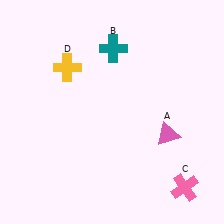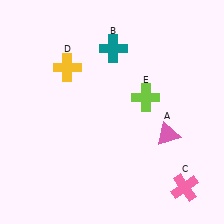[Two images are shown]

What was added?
A lime cross (E) was added in Image 2.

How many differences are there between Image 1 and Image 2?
There is 1 difference between the two images.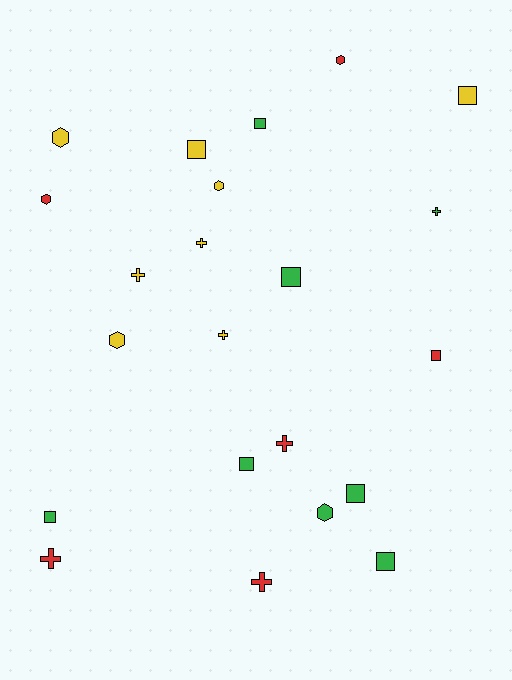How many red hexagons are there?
There are 2 red hexagons.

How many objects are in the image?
There are 22 objects.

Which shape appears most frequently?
Square, with 9 objects.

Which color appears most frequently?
Yellow, with 8 objects.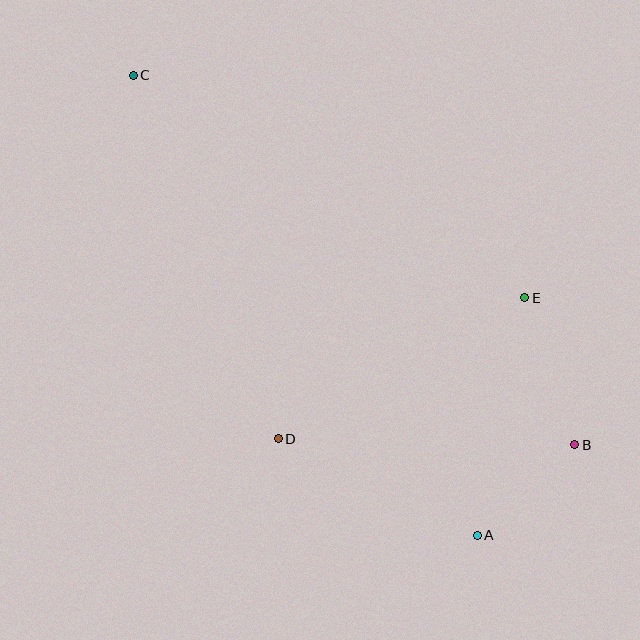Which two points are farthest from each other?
Points B and C are farthest from each other.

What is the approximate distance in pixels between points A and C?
The distance between A and C is approximately 575 pixels.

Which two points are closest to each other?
Points A and B are closest to each other.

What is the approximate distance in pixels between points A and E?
The distance between A and E is approximately 243 pixels.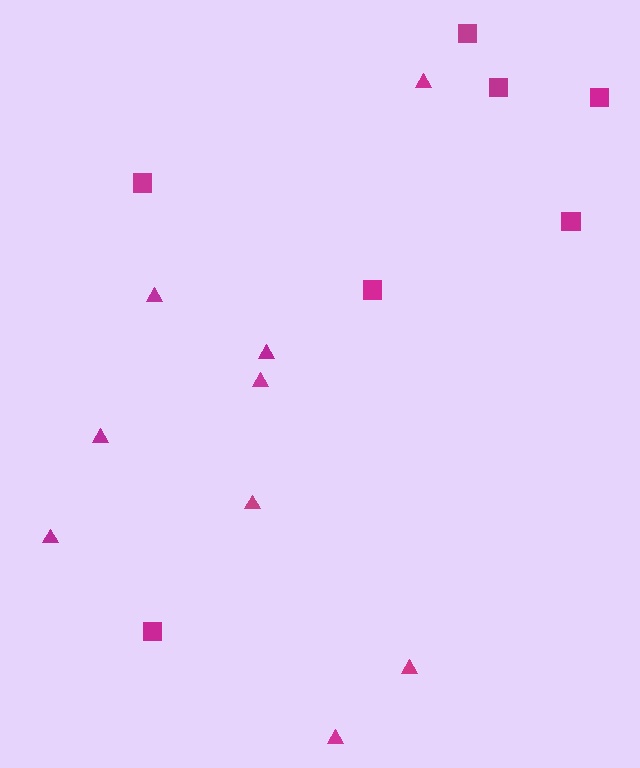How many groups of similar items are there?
There are 2 groups: one group of squares (7) and one group of triangles (9).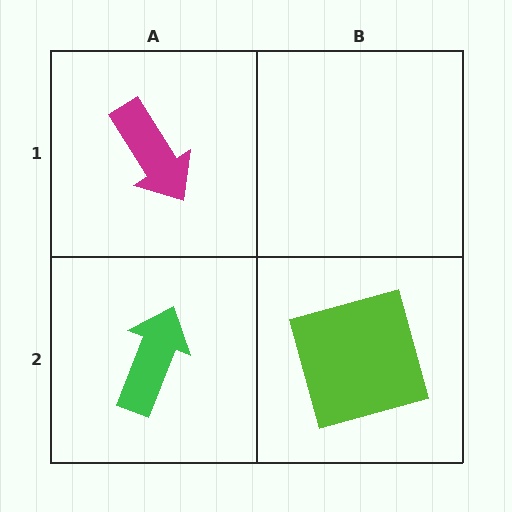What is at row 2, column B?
A lime square.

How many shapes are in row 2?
2 shapes.